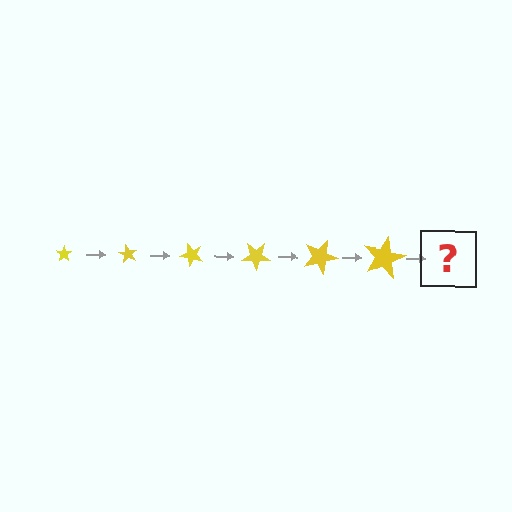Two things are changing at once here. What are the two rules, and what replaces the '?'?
The two rules are that the star grows larger each step and it rotates 60 degrees each step. The '?' should be a star, larger than the previous one and rotated 360 degrees from the start.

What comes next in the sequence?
The next element should be a star, larger than the previous one and rotated 360 degrees from the start.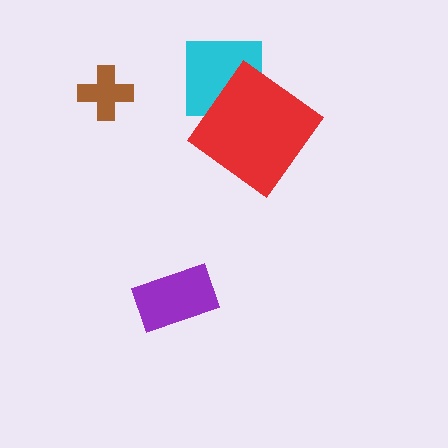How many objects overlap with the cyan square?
1 object overlaps with the cyan square.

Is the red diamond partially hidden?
No, no other shape covers it.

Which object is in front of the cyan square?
The red diamond is in front of the cyan square.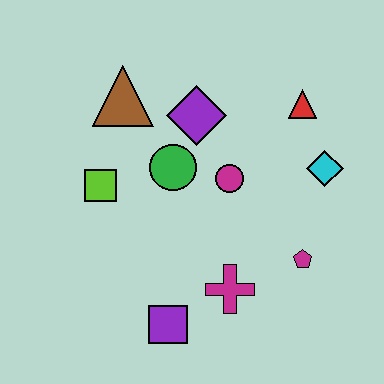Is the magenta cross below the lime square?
Yes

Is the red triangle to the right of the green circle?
Yes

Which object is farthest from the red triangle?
The purple square is farthest from the red triangle.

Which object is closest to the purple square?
The magenta cross is closest to the purple square.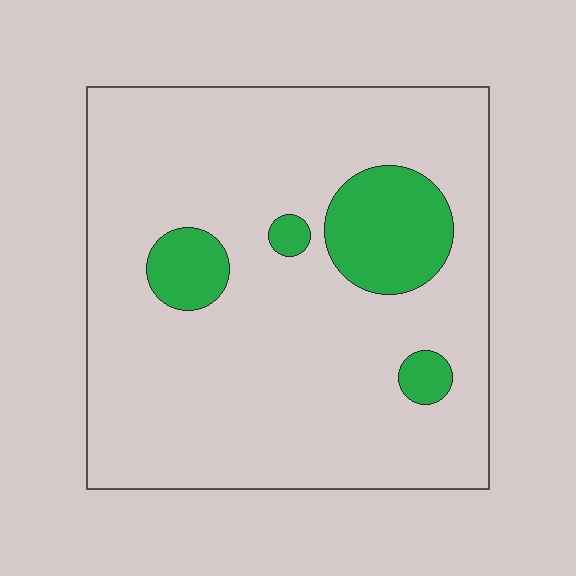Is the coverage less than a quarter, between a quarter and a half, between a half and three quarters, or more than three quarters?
Less than a quarter.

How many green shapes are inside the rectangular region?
4.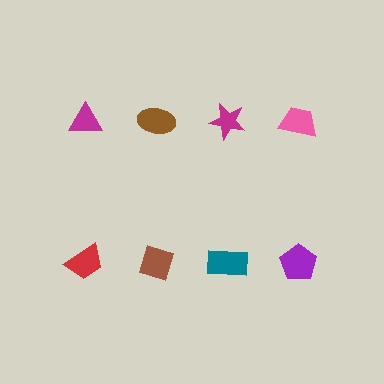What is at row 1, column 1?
A magenta triangle.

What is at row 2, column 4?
A purple pentagon.